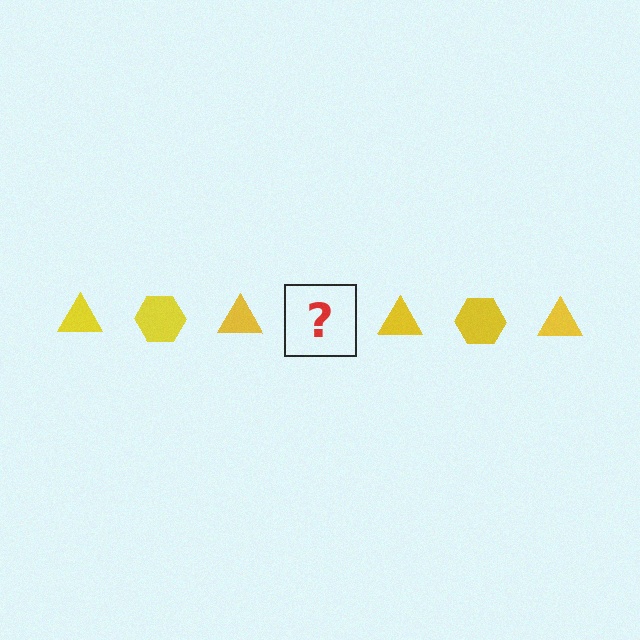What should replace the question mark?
The question mark should be replaced with a yellow hexagon.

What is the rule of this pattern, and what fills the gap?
The rule is that the pattern cycles through triangle, hexagon shapes in yellow. The gap should be filled with a yellow hexagon.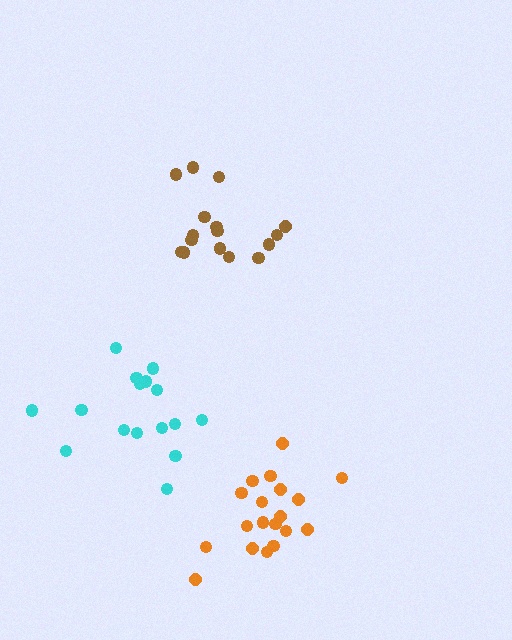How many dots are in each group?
Group 1: 19 dots, Group 2: 16 dots, Group 3: 16 dots (51 total).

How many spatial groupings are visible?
There are 3 spatial groupings.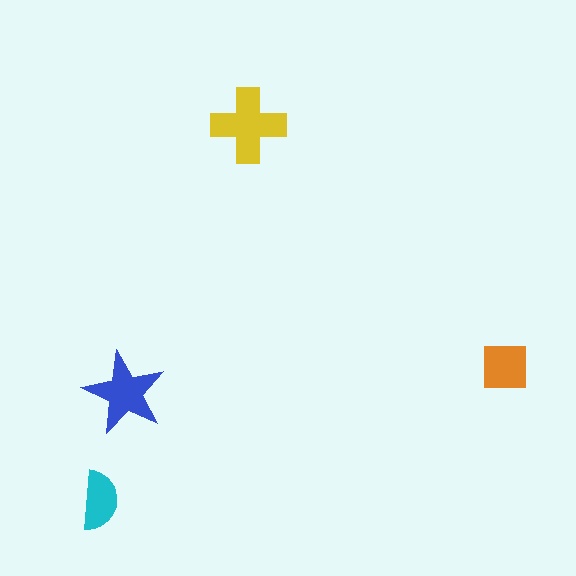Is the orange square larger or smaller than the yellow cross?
Smaller.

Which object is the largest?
The yellow cross.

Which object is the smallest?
The cyan semicircle.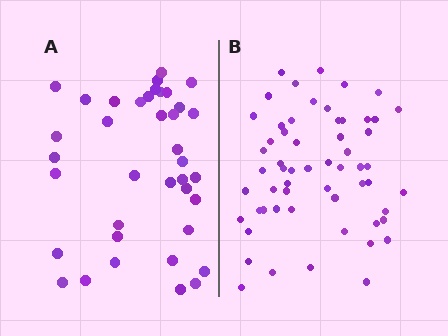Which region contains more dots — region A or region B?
Region B (the right region) has more dots.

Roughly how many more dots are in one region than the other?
Region B has approximately 20 more dots than region A.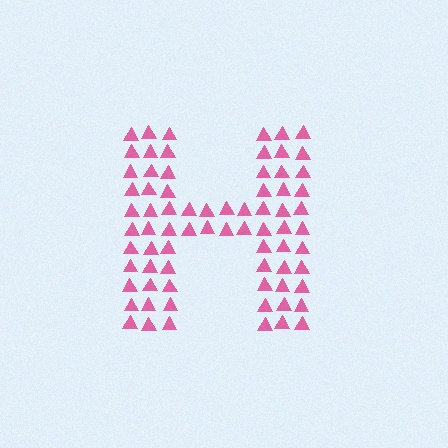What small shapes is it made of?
It is made of small triangles.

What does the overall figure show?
The overall figure shows the letter H.